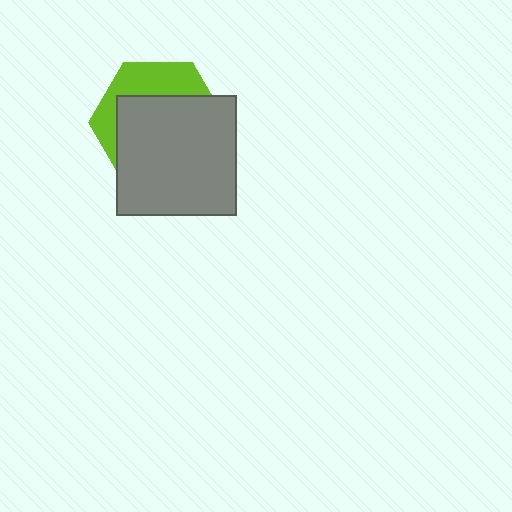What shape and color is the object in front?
The object in front is a gray square.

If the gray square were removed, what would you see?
You would see the complete lime hexagon.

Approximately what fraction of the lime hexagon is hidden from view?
Roughly 67% of the lime hexagon is hidden behind the gray square.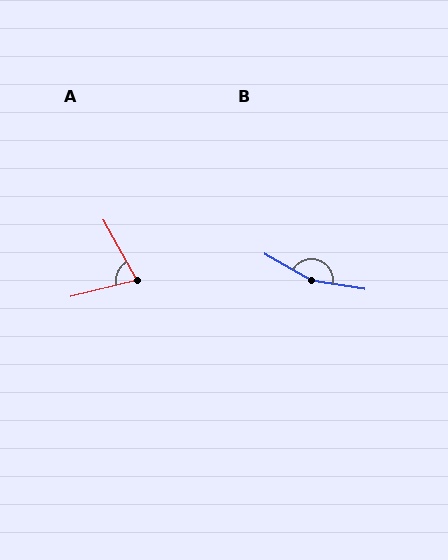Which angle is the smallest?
A, at approximately 75 degrees.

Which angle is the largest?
B, at approximately 159 degrees.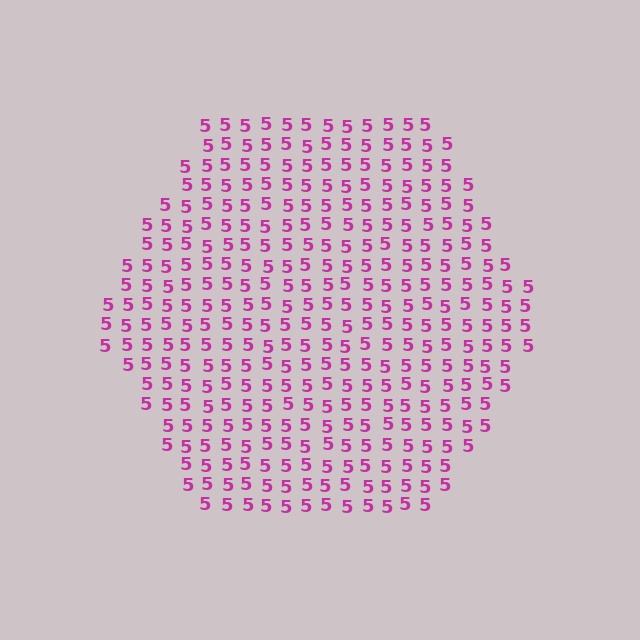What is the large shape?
The large shape is a hexagon.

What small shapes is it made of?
It is made of small digit 5's.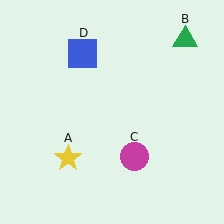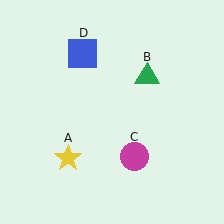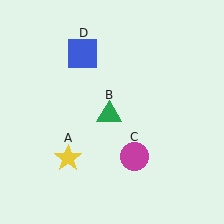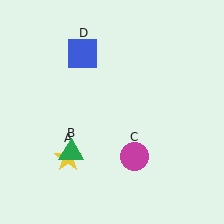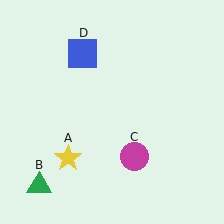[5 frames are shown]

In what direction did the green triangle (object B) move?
The green triangle (object B) moved down and to the left.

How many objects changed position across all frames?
1 object changed position: green triangle (object B).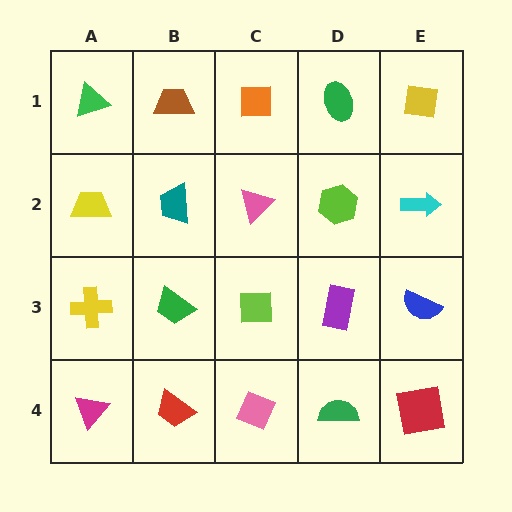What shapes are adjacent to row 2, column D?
A green ellipse (row 1, column D), a purple rectangle (row 3, column D), a pink triangle (row 2, column C), a cyan arrow (row 2, column E).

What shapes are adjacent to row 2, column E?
A yellow square (row 1, column E), a blue semicircle (row 3, column E), a lime hexagon (row 2, column D).